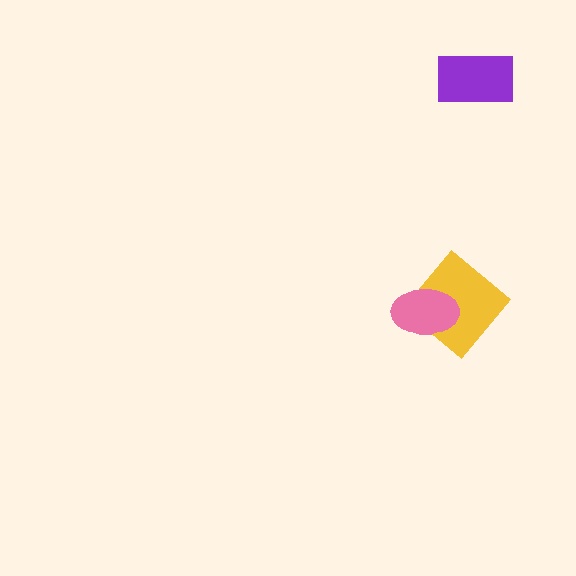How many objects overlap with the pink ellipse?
1 object overlaps with the pink ellipse.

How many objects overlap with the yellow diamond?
1 object overlaps with the yellow diamond.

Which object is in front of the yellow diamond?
The pink ellipse is in front of the yellow diamond.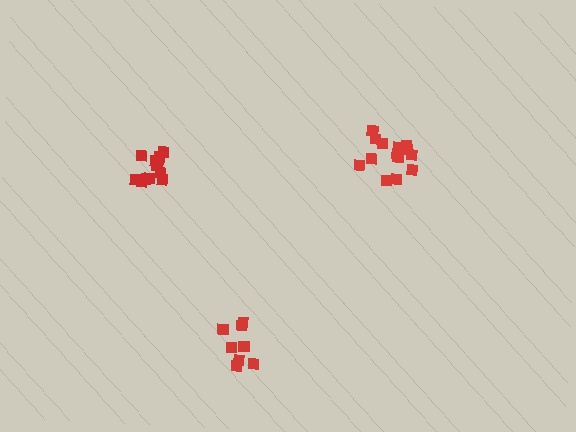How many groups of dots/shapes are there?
There are 3 groups.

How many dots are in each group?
Group 1: 9 dots, Group 2: 15 dots, Group 3: 11 dots (35 total).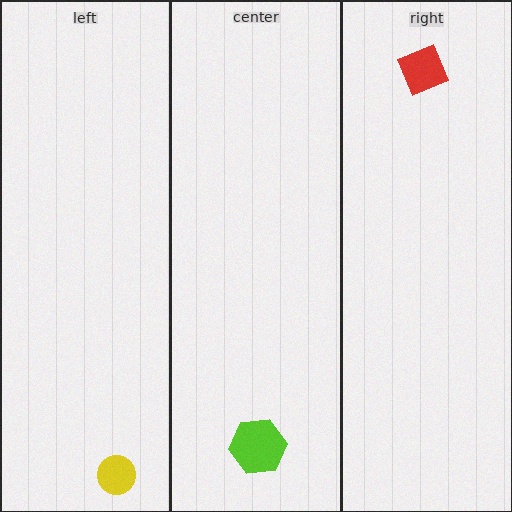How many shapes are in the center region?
1.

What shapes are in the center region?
The lime hexagon.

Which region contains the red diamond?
The right region.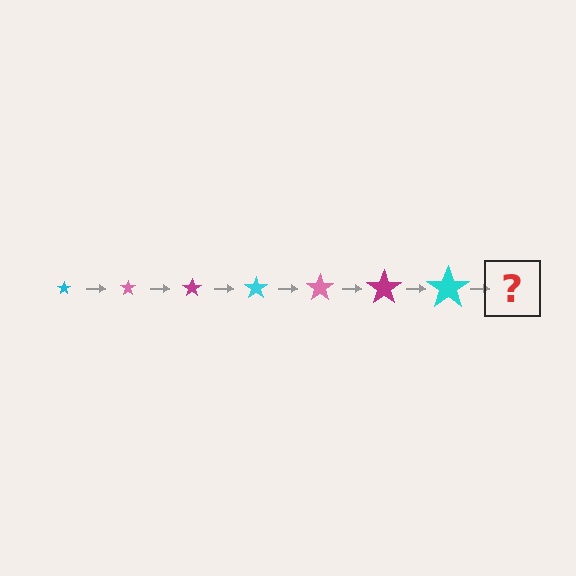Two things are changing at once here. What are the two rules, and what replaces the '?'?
The two rules are that the star grows larger each step and the color cycles through cyan, pink, and magenta. The '?' should be a pink star, larger than the previous one.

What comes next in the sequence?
The next element should be a pink star, larger than the previous one.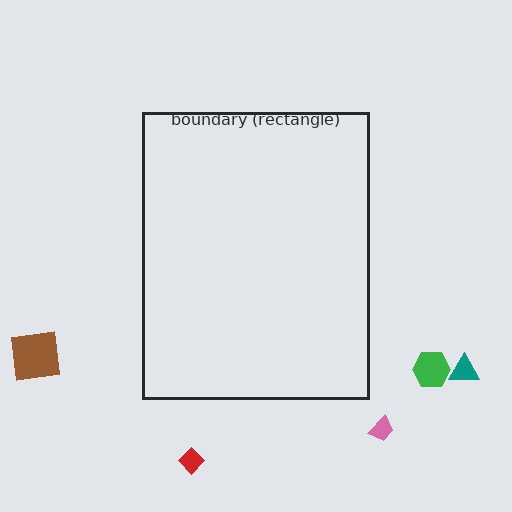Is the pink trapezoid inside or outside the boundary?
Outside.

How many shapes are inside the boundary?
0 inside, 5 outside.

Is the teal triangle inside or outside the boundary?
Outside.